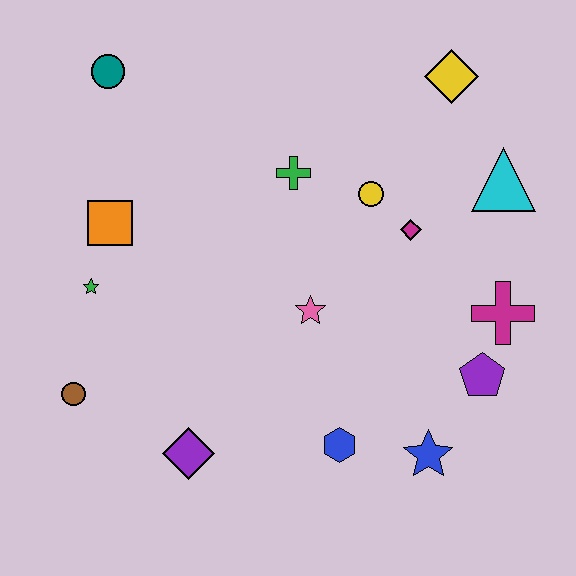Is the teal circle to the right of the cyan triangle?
No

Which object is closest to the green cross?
The yellow circle is closest to the green cross.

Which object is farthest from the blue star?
The teal circle is farthest from the blue star.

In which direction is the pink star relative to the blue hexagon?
The pink star is above the blue hexagon.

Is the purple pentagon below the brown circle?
No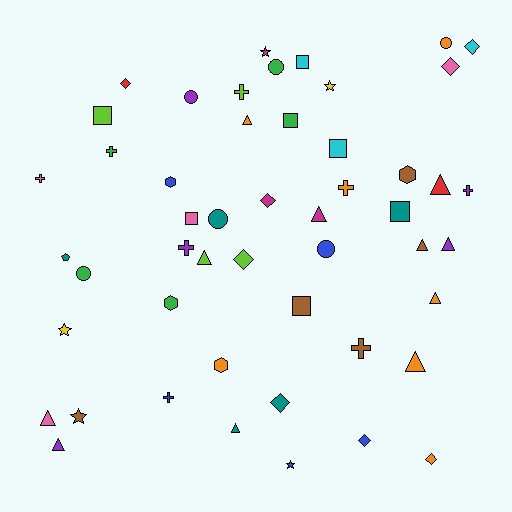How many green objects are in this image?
There are 5 green objects.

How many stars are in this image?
There are 5 stars.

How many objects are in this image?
There are 50 objects.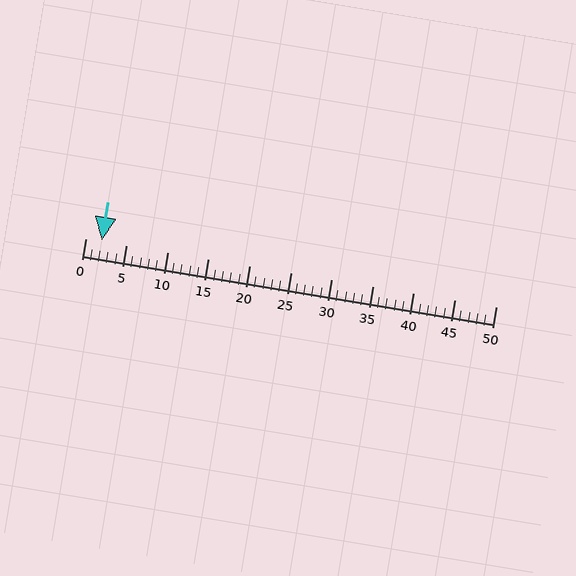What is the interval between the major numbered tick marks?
The major tick marks are spaced 5 units apart.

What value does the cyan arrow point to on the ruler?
The cyan arrow points to approximately 2.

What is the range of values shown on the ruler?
The ruler shows values from 0 to 50.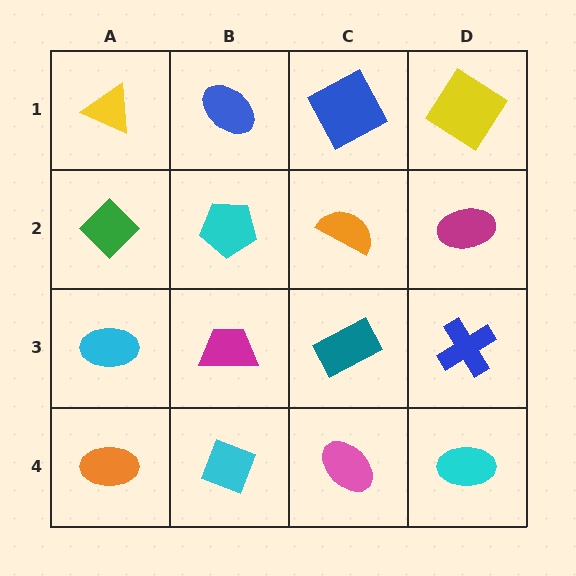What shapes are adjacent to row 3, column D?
A magenta ellipse (row 2, column D), a cyan ellipse (row 4, column D), a teal rectangle (row 3, column C).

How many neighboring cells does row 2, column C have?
4.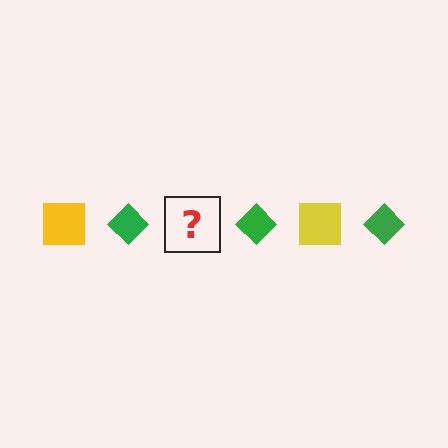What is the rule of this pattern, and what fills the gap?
The rule is that the pattern alternates between yellow square and green diamond. The gap should be filled with a yellow square.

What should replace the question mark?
The question mark should be replaced with a yellow square.